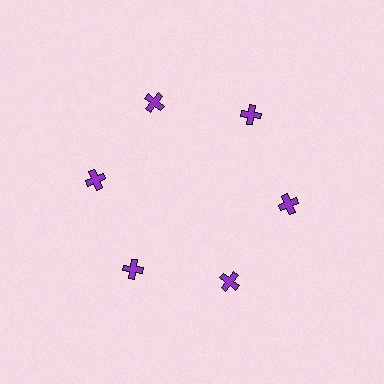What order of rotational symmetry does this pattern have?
This pattern has 6-fold rotational symmetry.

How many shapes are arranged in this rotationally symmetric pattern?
There are 6 shapes, arranged in 6 groups of 1.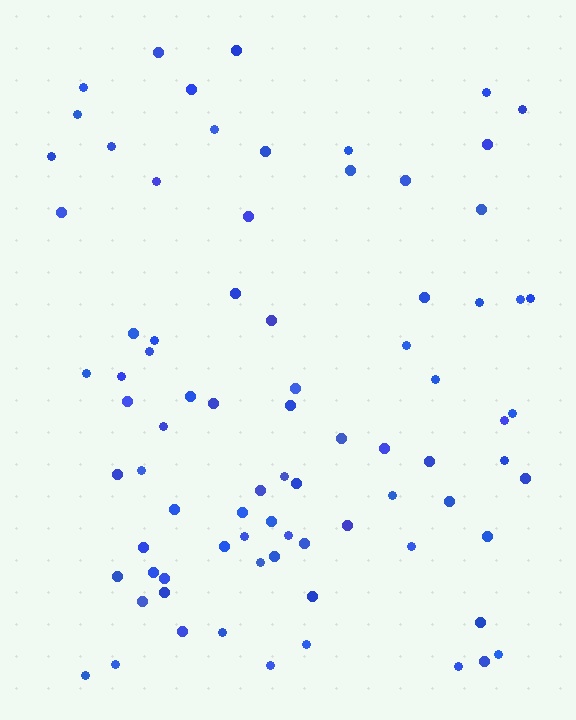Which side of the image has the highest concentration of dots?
The bottom.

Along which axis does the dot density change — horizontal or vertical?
Vertical.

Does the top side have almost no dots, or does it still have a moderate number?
Still a moderate number, just noticeably fewer than the bottom.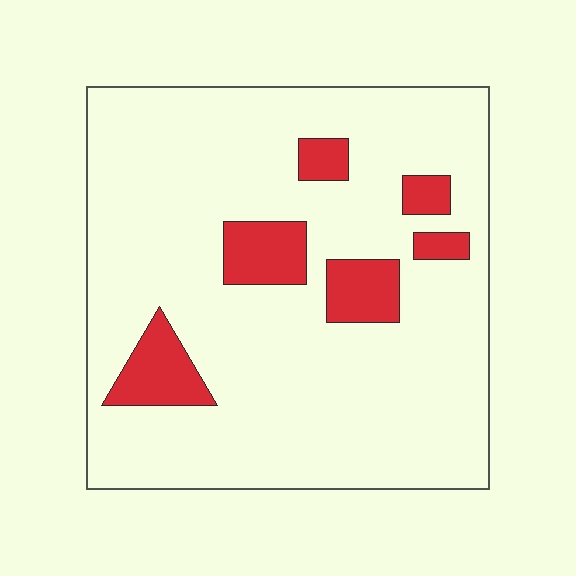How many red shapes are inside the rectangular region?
6.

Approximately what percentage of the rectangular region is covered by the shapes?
Approximately 15%.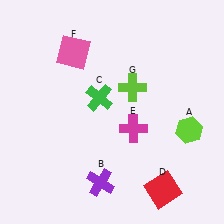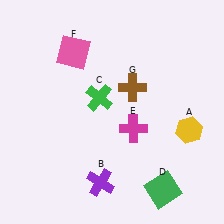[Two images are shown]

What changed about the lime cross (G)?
In Image 1, G is lime. In Image 2, it changed to brown.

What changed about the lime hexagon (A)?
In Image 1, A is lime. In Image 2, it changed to yellow.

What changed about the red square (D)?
In Image 1, D is red. In Image 2, it changed to green.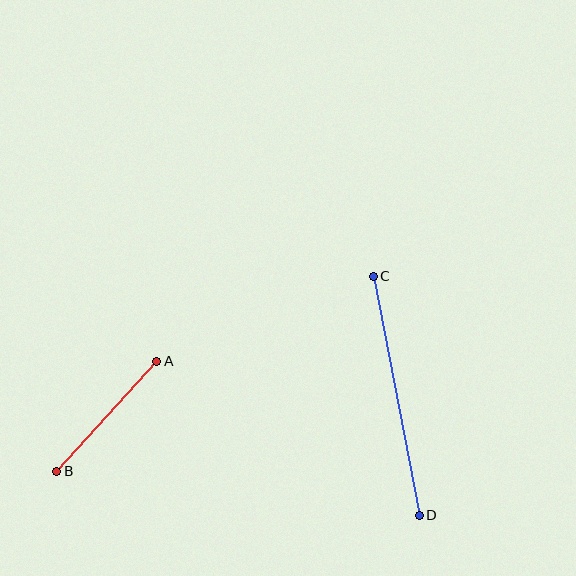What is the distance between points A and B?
The distance is approximately 148 pixels.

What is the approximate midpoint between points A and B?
The midpoint is at approximately (107, 416) pixels.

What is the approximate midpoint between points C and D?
The midpoint is at approximately (396, 396) pixels.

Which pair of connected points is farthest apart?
Points C and D are farthest apart.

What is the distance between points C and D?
The distance is approximately 244 pixels.